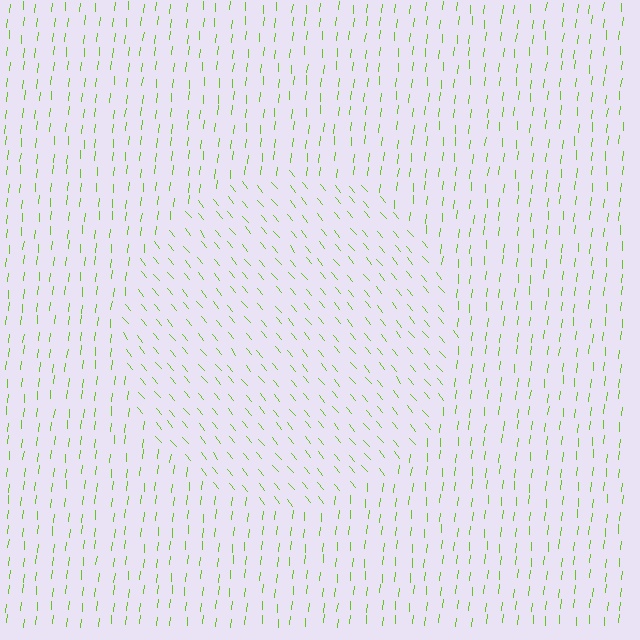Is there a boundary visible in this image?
Yes, there is a texture boundary formed by a change in line orientation.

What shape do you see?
I see a circle.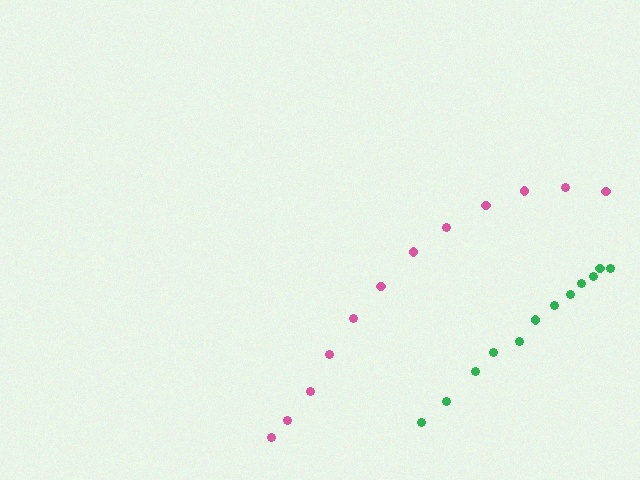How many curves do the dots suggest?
There are 2 distinct paths.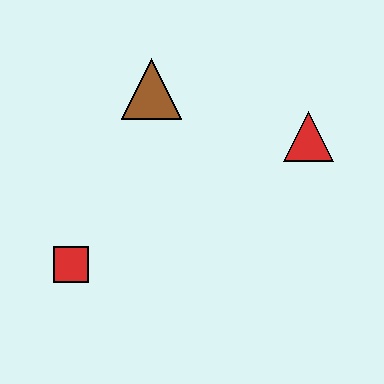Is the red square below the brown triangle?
Yes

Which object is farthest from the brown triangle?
The red square is farthest from the brown triangle.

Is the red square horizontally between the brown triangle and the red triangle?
No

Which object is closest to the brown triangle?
The red triangle is closest to the brown triangle.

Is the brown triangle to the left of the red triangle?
Yes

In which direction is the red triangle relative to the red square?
The red triangle is to the right of the red square.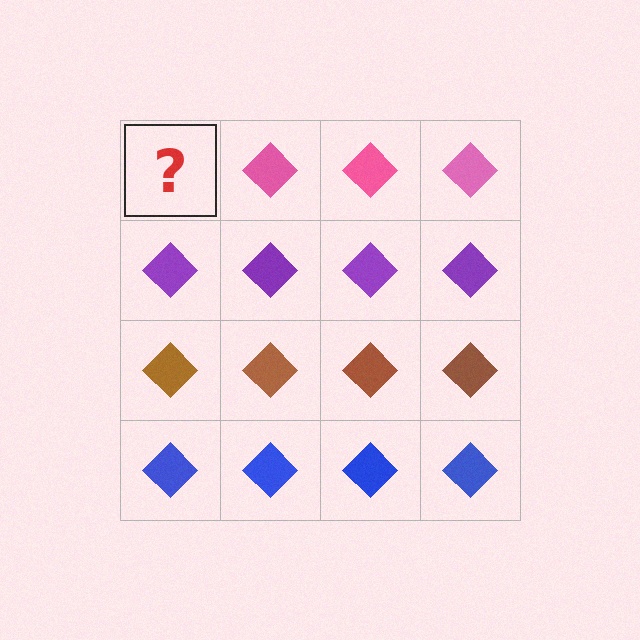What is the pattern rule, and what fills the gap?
The rule is that each row has a consistent color. The gap should be filled with a pink diamond.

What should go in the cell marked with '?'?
The missing cell should contain a pink diamond.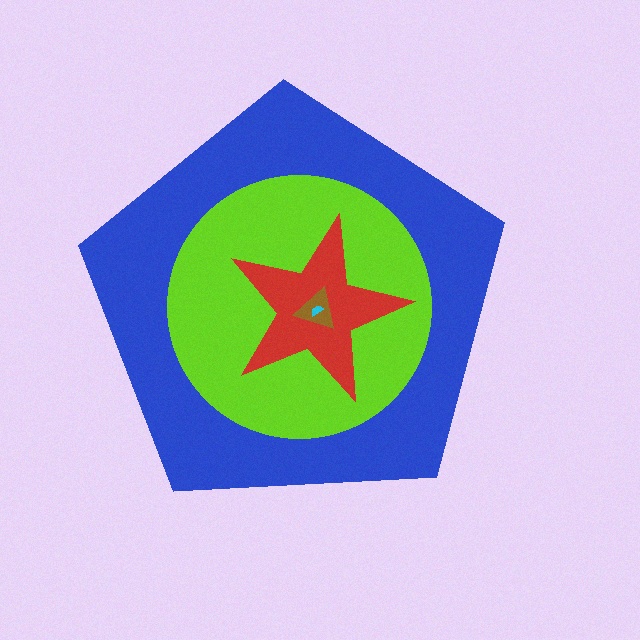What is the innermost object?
The cyan semicircle.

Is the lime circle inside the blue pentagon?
Yes.